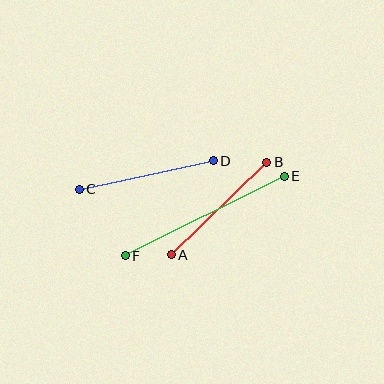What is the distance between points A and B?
The distance is approximately 133 pixels.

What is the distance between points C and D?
The distance is approximately 137 pixels.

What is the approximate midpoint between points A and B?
The midpoint is at approximately (219, 209) pixels.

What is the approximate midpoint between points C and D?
The midpoint is at approximately (146, 175) pixels.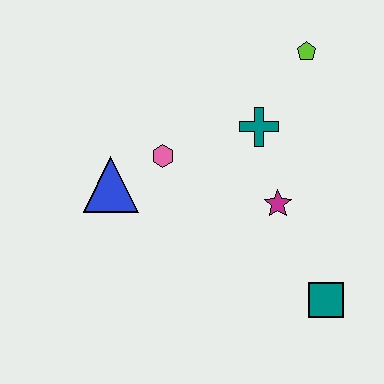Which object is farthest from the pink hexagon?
The teal square is farthest from the pink hexagon.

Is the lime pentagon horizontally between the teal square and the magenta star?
Yes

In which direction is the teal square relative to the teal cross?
The teal square is below the teal cross.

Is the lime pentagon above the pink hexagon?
Yes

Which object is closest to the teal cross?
The magenta star is closest to the teal cross.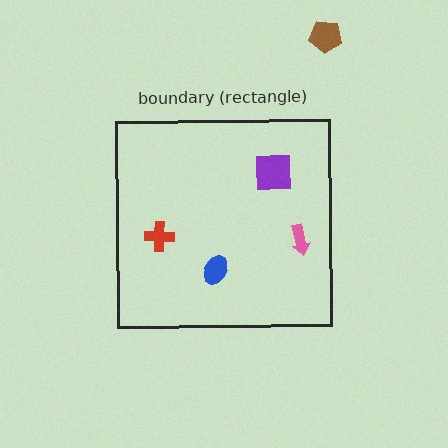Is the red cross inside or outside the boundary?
Inside.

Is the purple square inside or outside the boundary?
Inside.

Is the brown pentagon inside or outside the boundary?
Outside.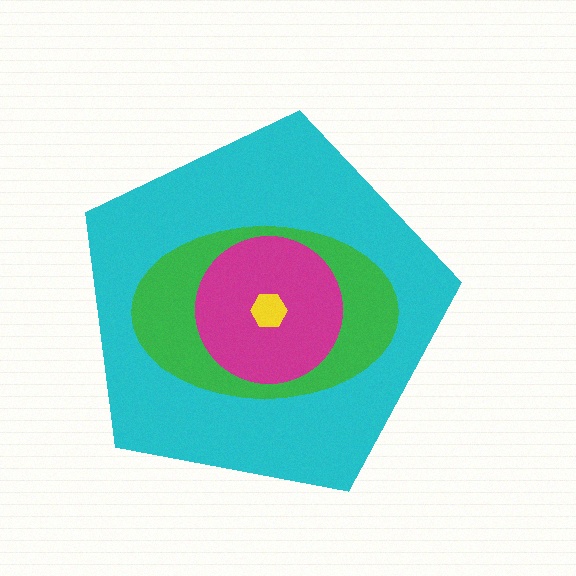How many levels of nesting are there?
4.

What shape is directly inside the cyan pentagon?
The green ellipse.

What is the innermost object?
The yellow hexagon.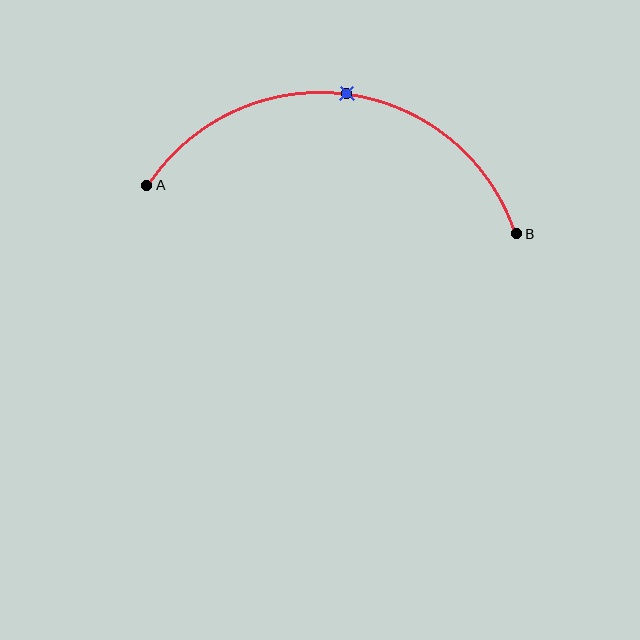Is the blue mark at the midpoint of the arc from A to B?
Yes. The blue mark lies on the arc at equal arc-length from both A and B — it is the arc midpoint.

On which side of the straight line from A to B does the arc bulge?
The arc bulges above the straight line connecting A and B.